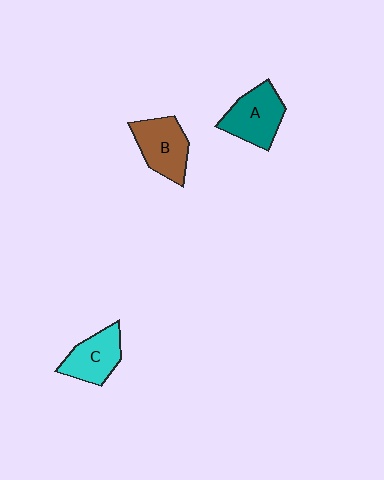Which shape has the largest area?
Shape A (teal).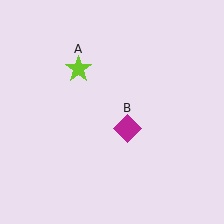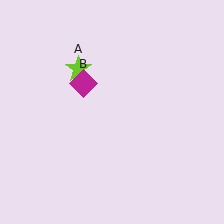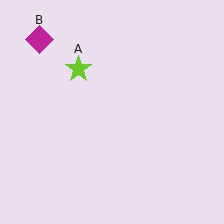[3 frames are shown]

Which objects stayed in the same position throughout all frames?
Lime star (object A) remained stationary.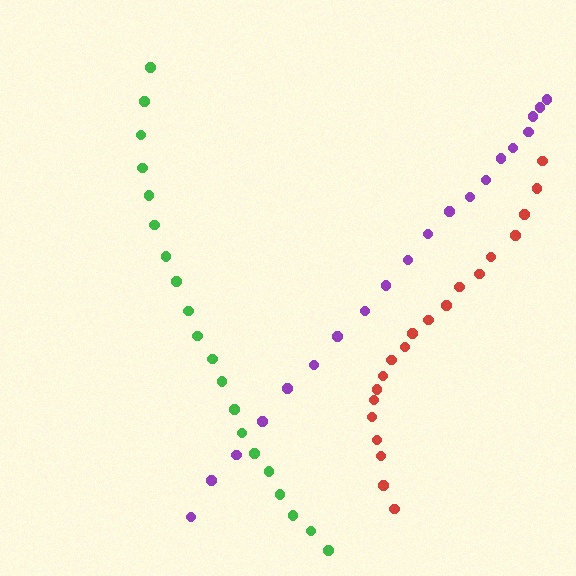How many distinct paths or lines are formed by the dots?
There are 3 distinct paths.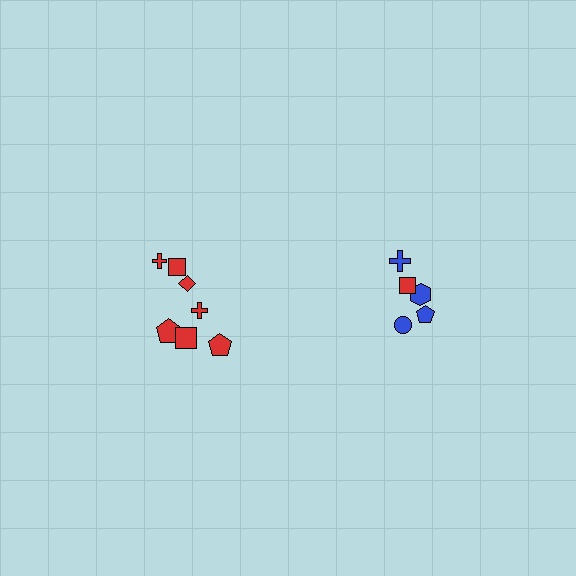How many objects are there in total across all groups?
There are 12 objects.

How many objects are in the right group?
There are 5 objects.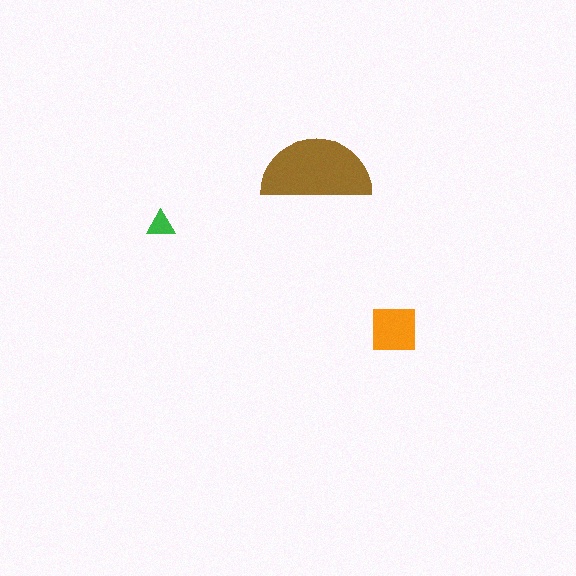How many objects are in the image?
There are 3 objects in the image.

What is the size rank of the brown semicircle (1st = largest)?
1st.